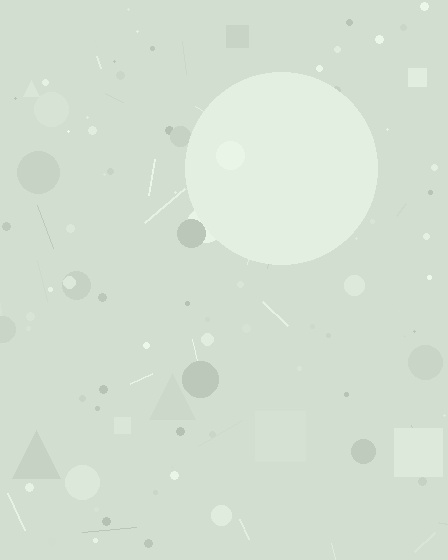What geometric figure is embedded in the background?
A circle is embedded in the background.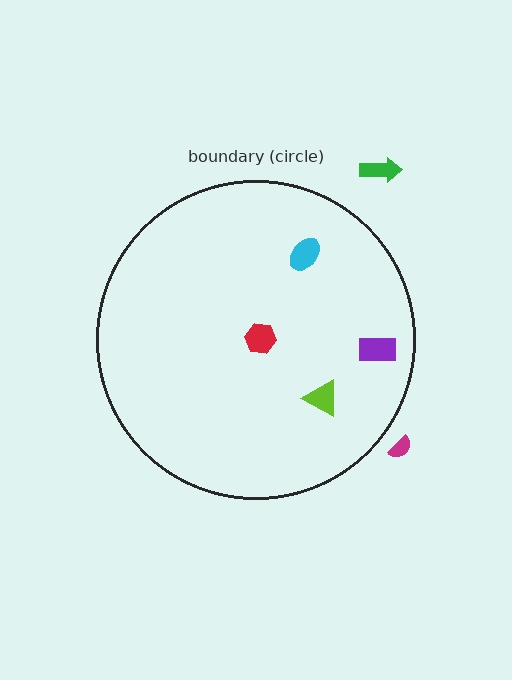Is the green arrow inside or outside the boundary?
Outside.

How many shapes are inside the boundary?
4 inside, 2 outside.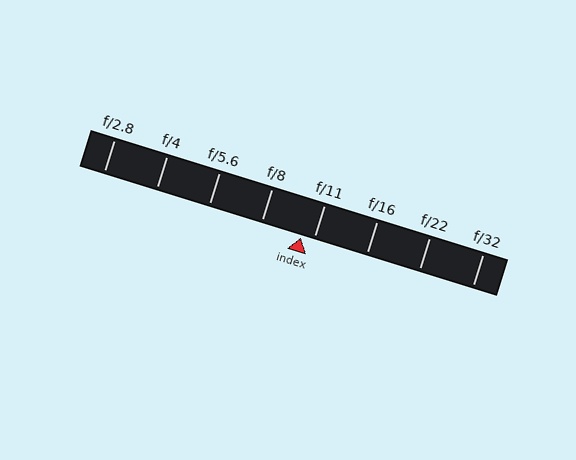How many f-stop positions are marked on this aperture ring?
There are 8 f-stop positions marked.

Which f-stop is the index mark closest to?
The index mark is closest to f/11.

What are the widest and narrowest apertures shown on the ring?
The widest aperture shown is f/2.8 and the narrowest is f/32.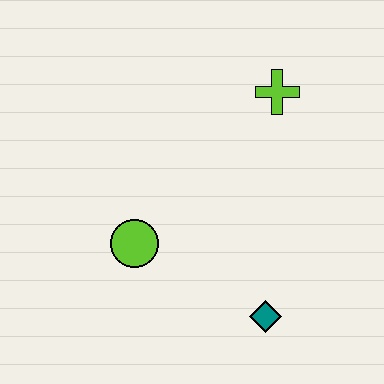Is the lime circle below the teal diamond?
No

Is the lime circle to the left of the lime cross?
Yes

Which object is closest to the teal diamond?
The lime circle is closest to the teal diamond.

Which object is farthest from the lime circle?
The lime cross is farthest from the lime circle.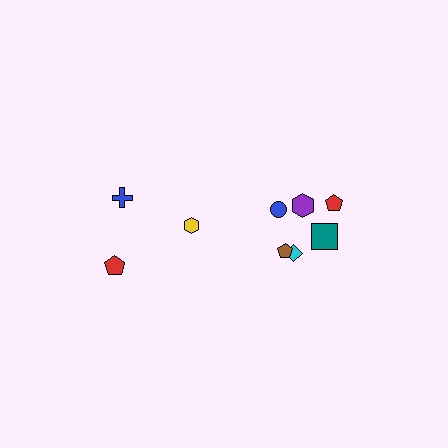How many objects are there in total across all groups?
There are 9 objects.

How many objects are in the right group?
There are 6 objects.